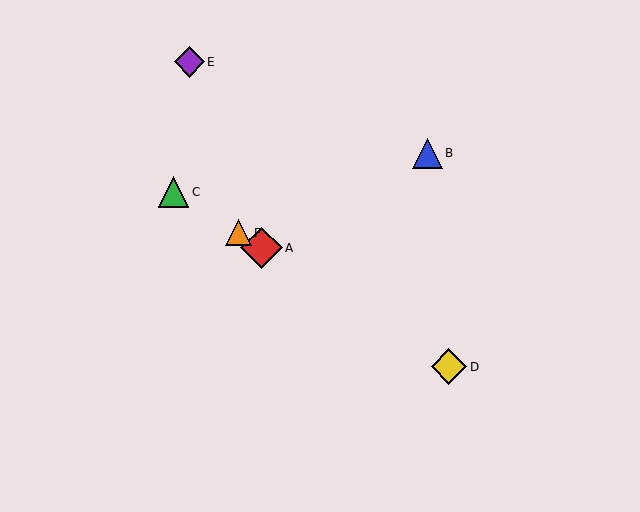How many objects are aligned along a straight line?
4 objects (A, C, D, F) are aligned along a straight line.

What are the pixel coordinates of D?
Object D is at (449, 367).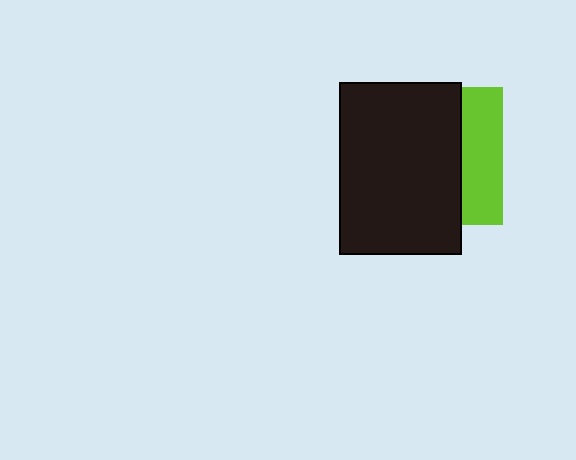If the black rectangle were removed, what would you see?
You would see the complete lime square.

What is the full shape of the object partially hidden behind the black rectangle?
The partially hidden object is a lime square.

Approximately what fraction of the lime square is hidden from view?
Roughly 70% of the lime square is hidden behind the black rectangle.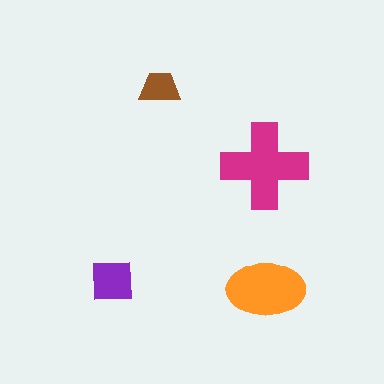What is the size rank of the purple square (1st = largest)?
3rd.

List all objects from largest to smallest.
The magenta cross, the orange ellipse, the purple square, the brown trapezoid.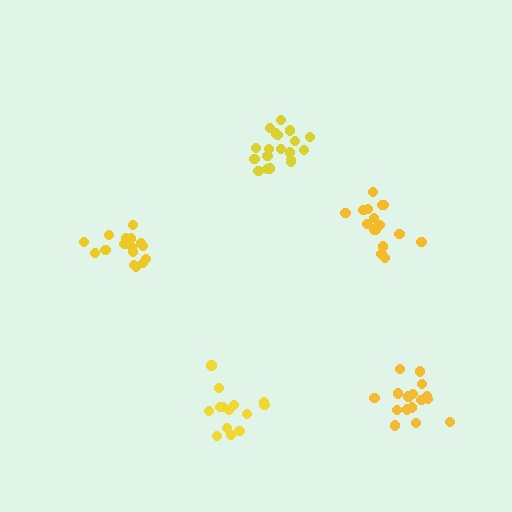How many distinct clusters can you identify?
There are 5 distinct clusters.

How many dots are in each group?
Group 1: 14 dots, Group 2: 17 dots, Group 3: 16 dots, Group 4: 19 dots, Group 5: 18 dots (84 total).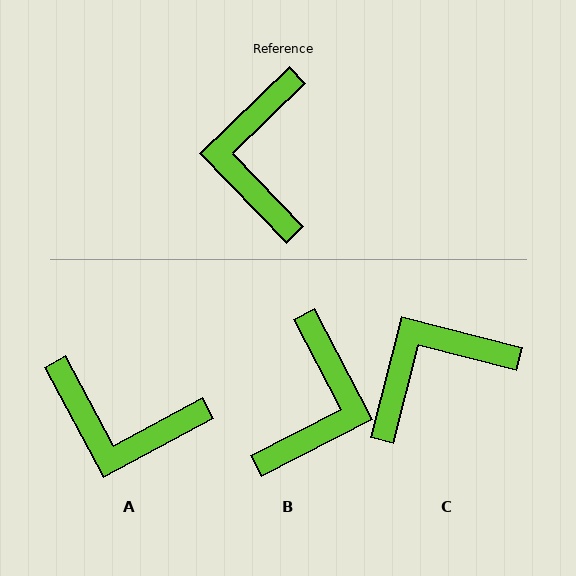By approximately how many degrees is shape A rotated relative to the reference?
Approximately 74 degrees counter-clockwise.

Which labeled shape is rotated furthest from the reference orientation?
B, about 163 degrees away.